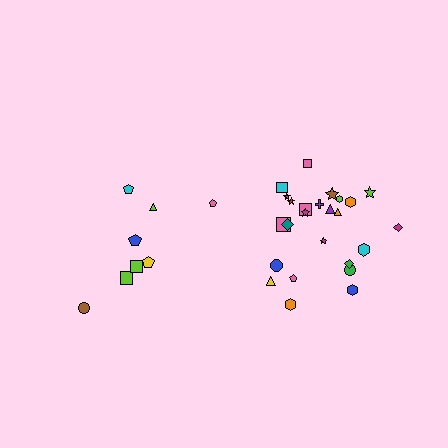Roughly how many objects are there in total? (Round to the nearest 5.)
Roughly 35 objects in total.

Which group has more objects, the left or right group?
The right group.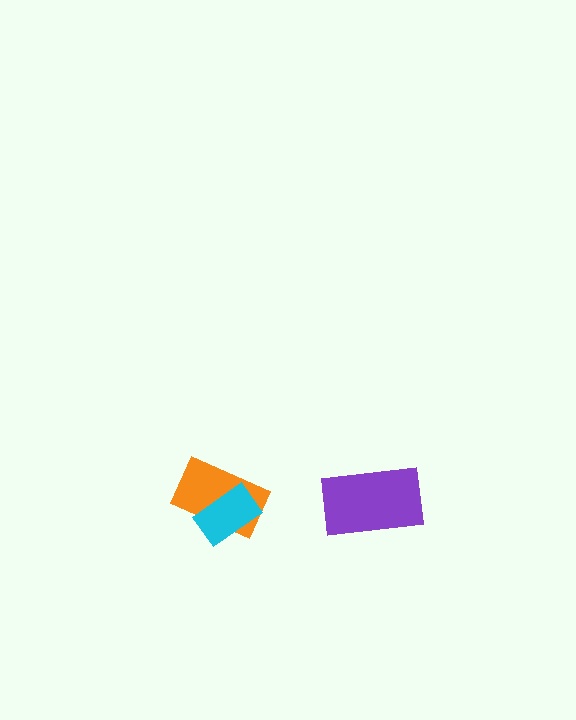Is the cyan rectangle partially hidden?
No, no other shape covers it.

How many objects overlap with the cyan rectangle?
1 object overlaps with the cyan rectangle.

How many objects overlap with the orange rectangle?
1 object overlaps with the orange rectangle.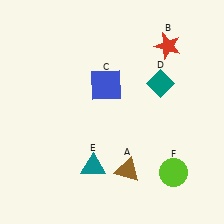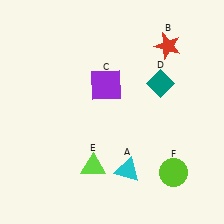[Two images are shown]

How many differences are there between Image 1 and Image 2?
There are 3 differences between the two images.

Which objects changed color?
A changed from brown to cyan. C changed from blue to purple. E changed from teal to lime.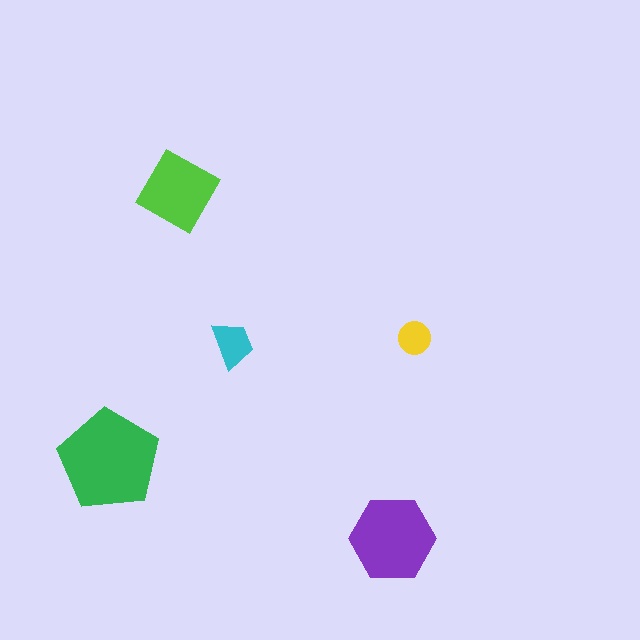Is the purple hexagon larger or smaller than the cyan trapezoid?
Larger.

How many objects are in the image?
There are 5 objects in the image.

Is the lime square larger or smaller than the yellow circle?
Larger.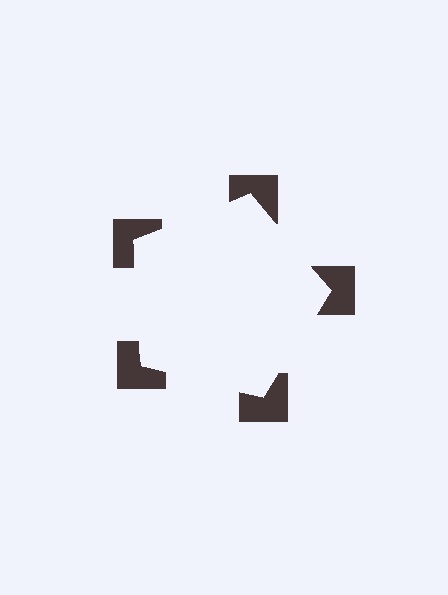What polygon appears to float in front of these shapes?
An illusory pentagon — its edges are inferred from the aligned wedge cuts in the notched squares, not physically drawn.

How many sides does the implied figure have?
5 sides.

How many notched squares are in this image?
There are 5 — one at each vertex of the illusory pentagon.